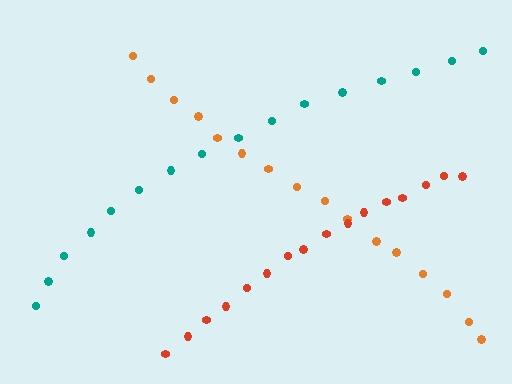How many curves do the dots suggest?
There are 3 distinct paths.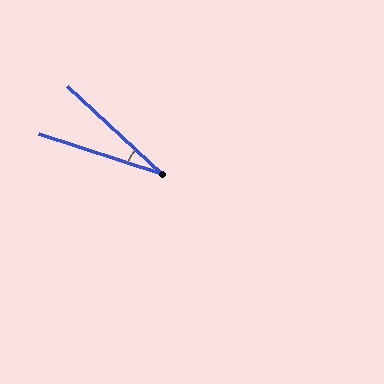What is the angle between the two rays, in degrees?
Approximately 25 degrees.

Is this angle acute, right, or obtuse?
It is acute.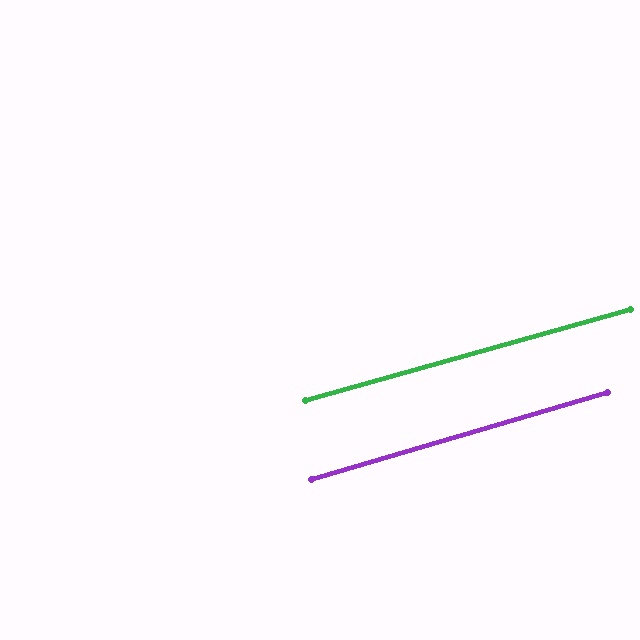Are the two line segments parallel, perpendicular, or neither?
Parallel — their directions differ by only 0.6°.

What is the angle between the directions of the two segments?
Approximately 1 degree.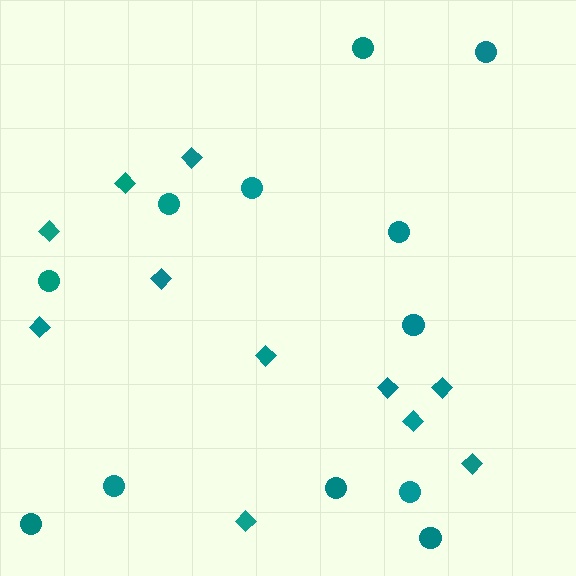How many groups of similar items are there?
There are 2 groups: one group of diamonds (11) and one group of circles (12).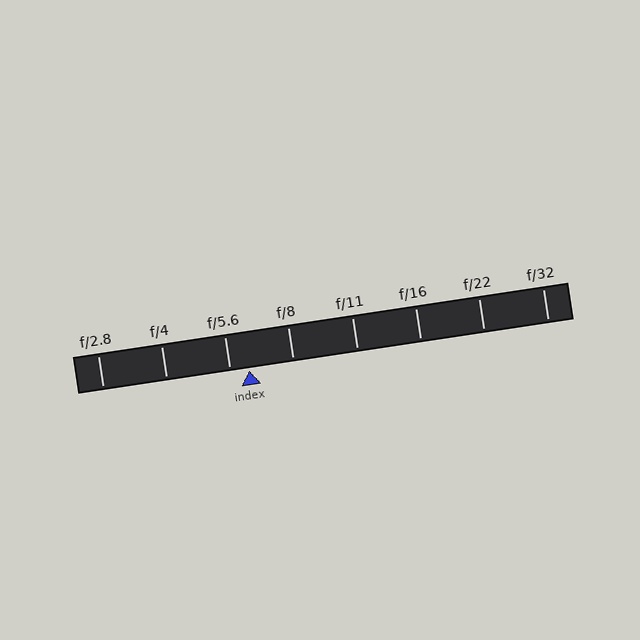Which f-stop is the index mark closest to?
The index mark is closest to f/5.6.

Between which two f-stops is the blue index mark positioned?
The index mark is between f/5.6 and f/8.